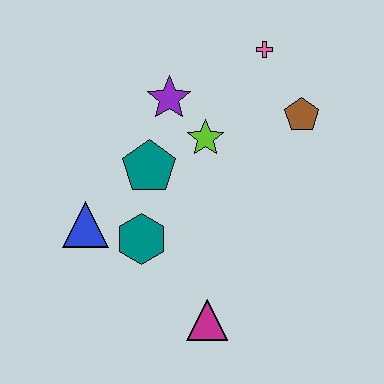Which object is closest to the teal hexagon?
The blue triangle is closest to the teal hexagon.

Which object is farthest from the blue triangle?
The pink cross is farthest from the blue triangle.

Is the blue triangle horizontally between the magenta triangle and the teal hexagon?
No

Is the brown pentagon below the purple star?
Yes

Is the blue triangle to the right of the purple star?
No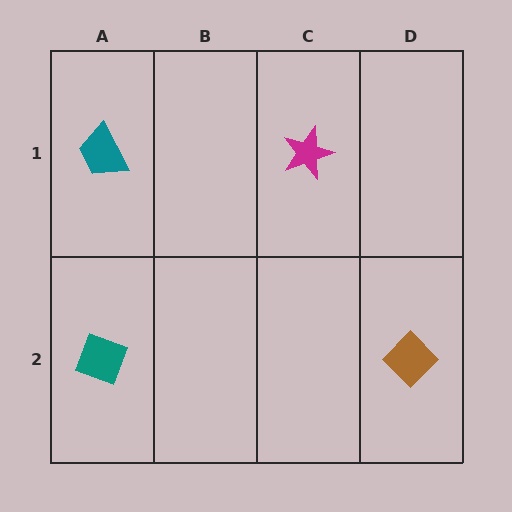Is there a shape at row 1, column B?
No, that cell is empty.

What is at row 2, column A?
A teal diamond.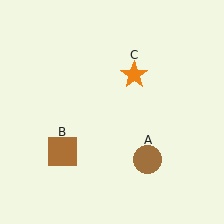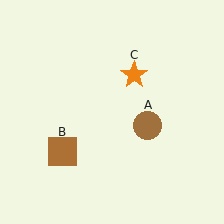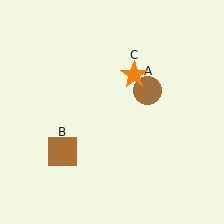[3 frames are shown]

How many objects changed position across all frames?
1 object changed position: brown circle (object A).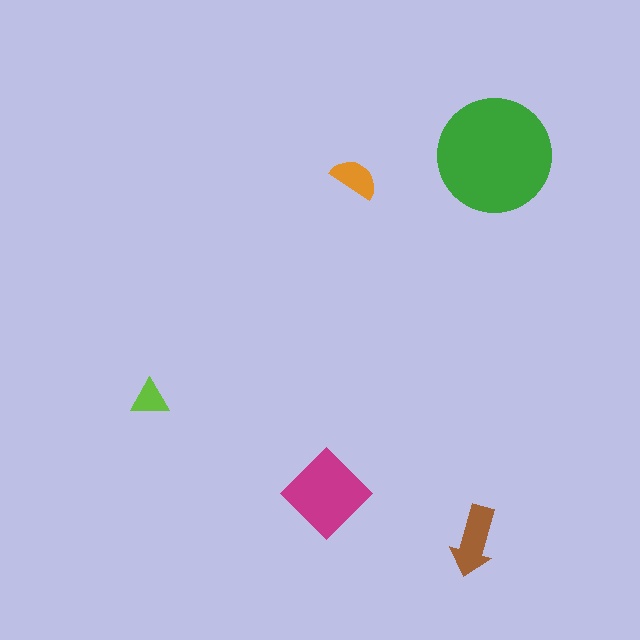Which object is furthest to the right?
The green circle is rightmost.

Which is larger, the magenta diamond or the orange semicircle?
The magenta diamond.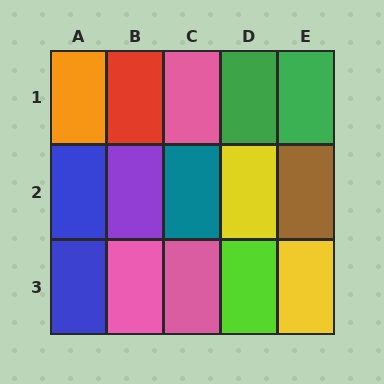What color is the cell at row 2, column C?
Teal.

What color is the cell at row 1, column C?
Pink.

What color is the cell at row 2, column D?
Yellow.